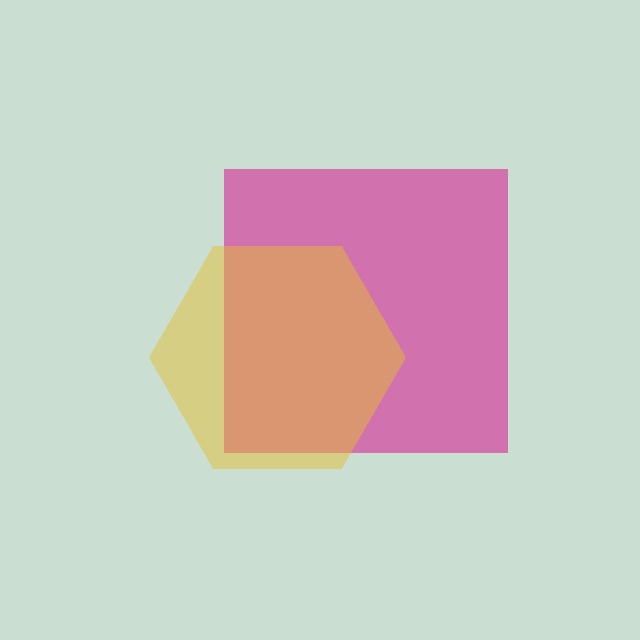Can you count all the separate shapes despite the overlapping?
Yes, there are 2 separate shapes.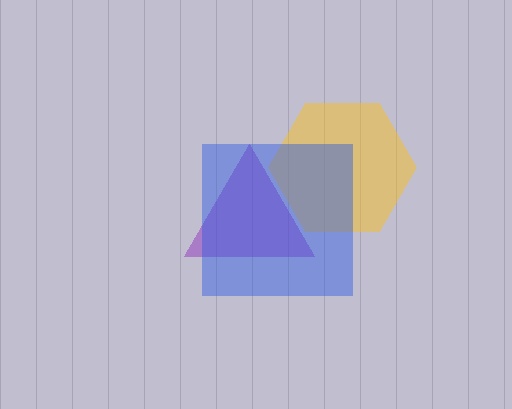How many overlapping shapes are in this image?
There are 3 overlapping shapes in the image.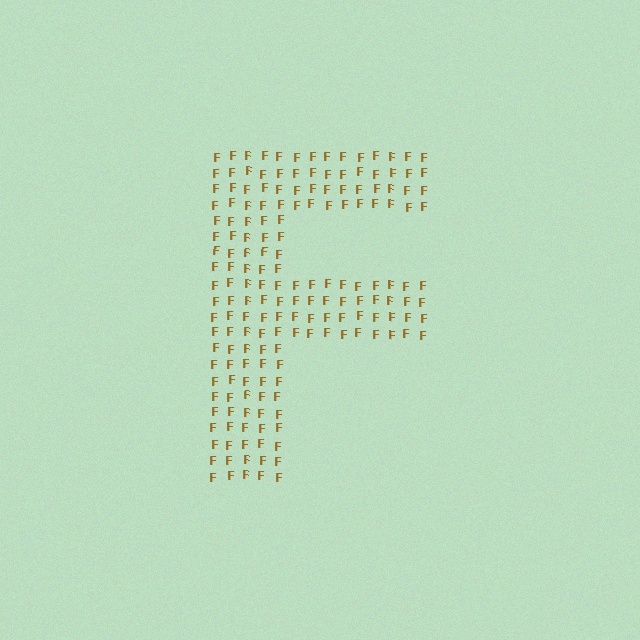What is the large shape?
The large shape is the letter F.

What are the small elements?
The small elements are letter F's.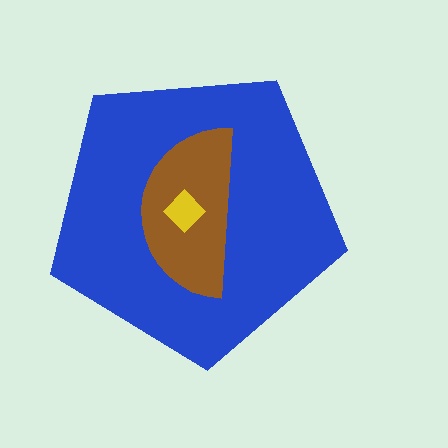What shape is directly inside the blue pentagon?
The brown semicircle.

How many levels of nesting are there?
3.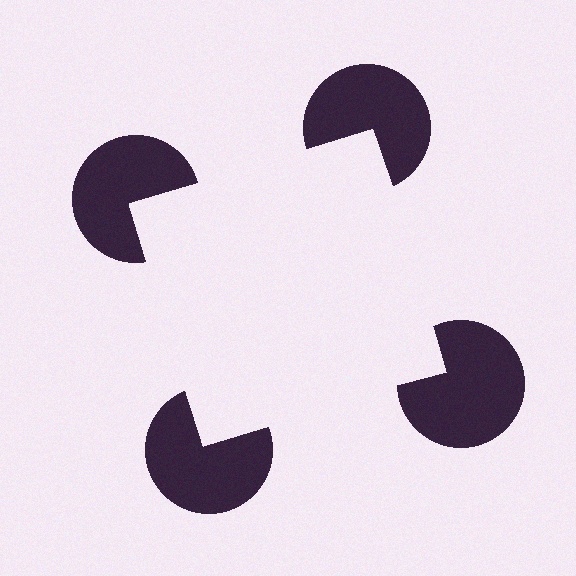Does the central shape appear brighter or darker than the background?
It typically appears slightly brighter than the background, even though no actual brightness change is drawn.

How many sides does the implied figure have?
4 sides.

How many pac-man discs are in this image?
There are 4 — one at each vertex of the illusory square.